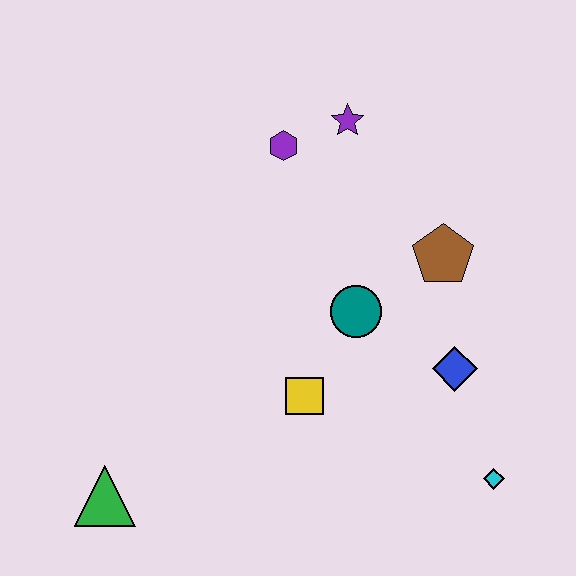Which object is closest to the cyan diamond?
The blue diamond is closest to the cyan diamond.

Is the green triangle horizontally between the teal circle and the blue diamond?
No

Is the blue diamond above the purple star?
No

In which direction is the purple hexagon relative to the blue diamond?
The purple hexagon is above the blue diamond.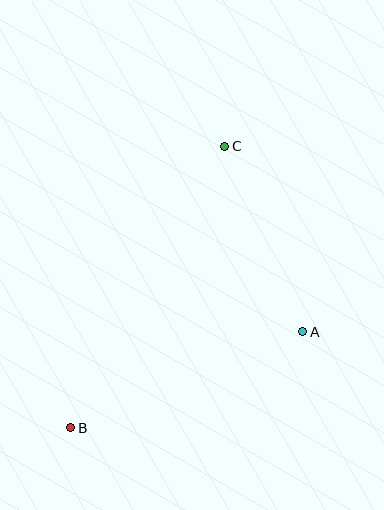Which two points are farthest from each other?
Points B and C are farthest from each other.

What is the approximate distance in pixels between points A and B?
The distance between A and B is approximately 251 pixels.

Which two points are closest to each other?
Points A and C are closest to each other.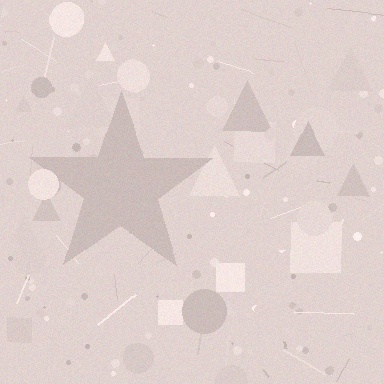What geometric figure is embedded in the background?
A star is embedded in the background.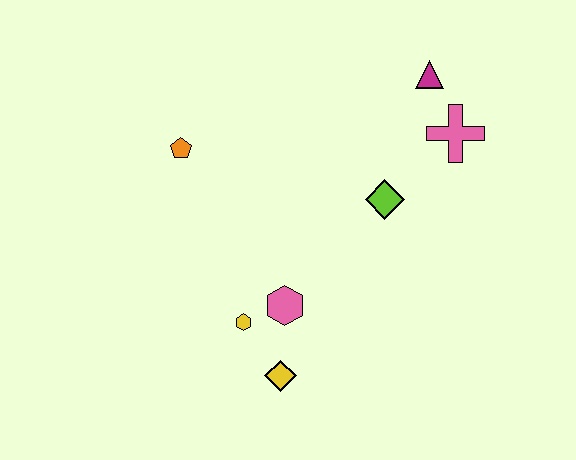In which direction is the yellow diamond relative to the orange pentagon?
The yellow diamond is below the orange pentagon.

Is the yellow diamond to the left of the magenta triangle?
Yes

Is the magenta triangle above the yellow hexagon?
Yes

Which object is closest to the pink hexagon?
The yellow hexagon is closest to the pink hexagon.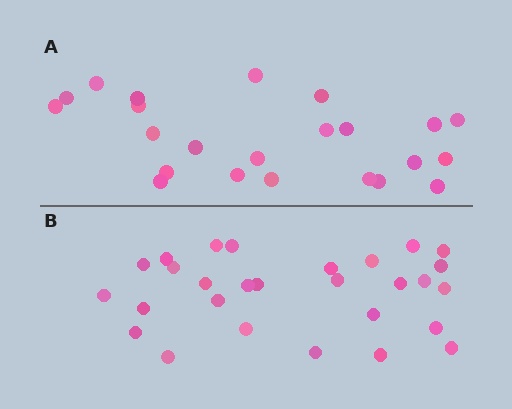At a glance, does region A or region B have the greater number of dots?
Region B (the bottom region) has more dots.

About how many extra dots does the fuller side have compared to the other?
Region B has about 5 more dots than region A.